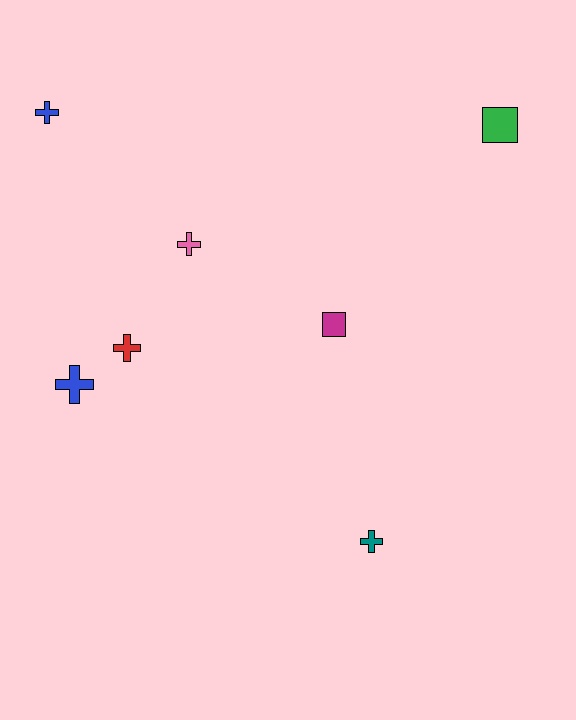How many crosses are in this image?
There are 5 crosses.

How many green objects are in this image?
There is 1 green object.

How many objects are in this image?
There are 7 objects.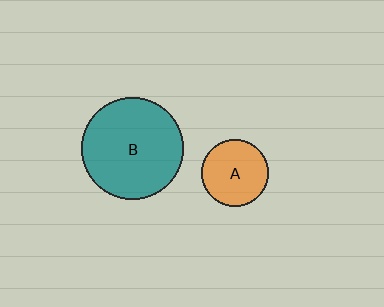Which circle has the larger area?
Circle B (teal).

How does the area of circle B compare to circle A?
Approximately 2.3 times.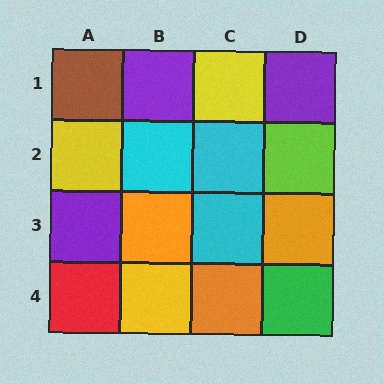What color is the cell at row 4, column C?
Orange.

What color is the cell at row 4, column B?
Yellow.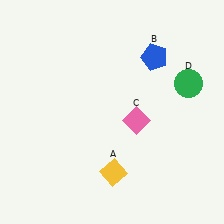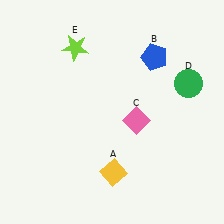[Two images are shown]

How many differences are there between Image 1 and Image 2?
There is 1 difference between the two images.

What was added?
A lime star (E) was added in Image 2.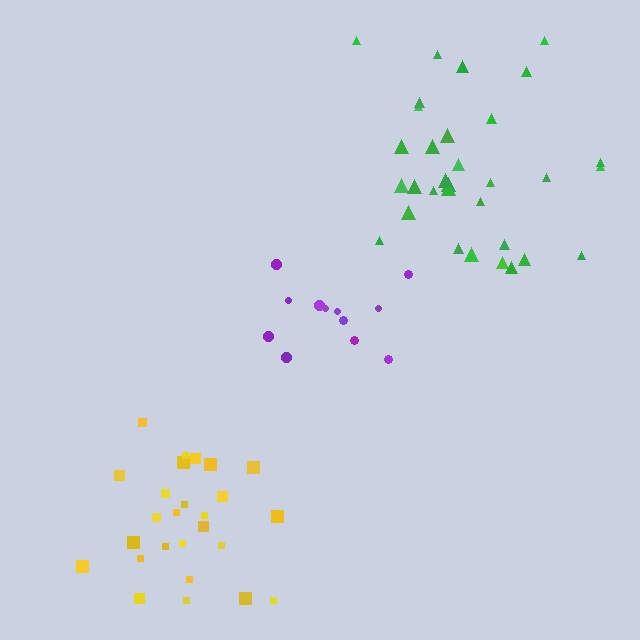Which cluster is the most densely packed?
Yellow.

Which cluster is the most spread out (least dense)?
Purple.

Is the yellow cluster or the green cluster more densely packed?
Yellow.